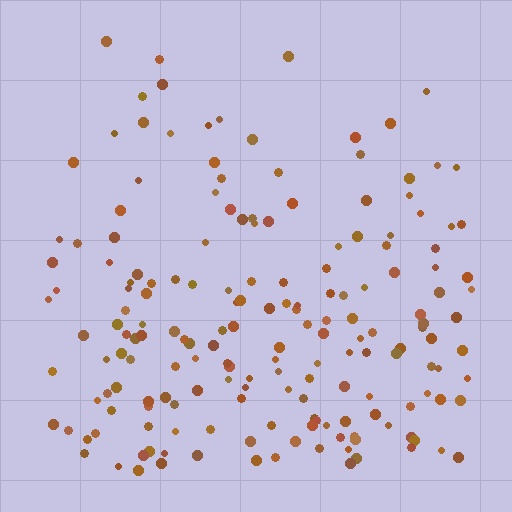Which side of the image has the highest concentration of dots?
The bottom.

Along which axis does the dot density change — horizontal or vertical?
Vertical.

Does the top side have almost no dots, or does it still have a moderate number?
Still a moderate number, just noticeably fewer than the bottom.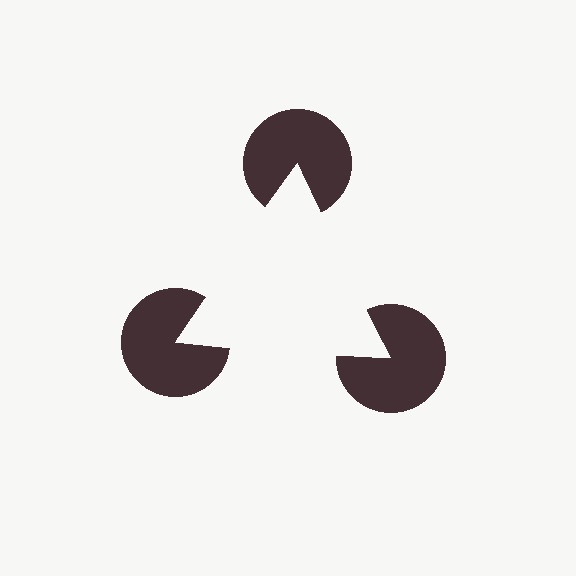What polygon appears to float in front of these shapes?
An illusory triangle — its edges are inferred from the aligned wedge cuts in the pac-man discs, not physically drawn.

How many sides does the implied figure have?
3 sides.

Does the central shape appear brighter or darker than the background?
It typically appears slightly brighter than the background, even though no actual brightness change is drawn.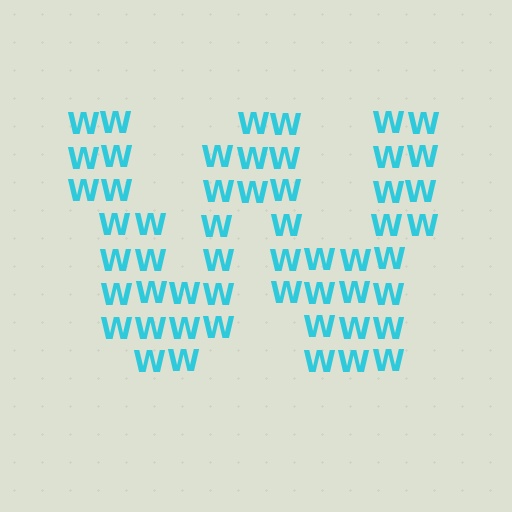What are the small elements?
The small elements are letter W's.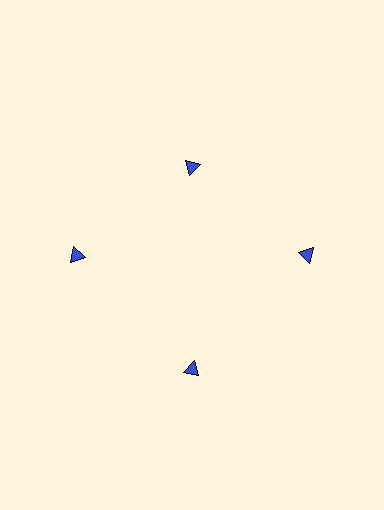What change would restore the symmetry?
The symmetry would be restored by moving it outward, back onto the ring so that all 4 triangles sit at equal angles and equal distance from the center.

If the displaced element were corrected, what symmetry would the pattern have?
It would have 4-fold rotational symmetry — the pattern would map onto itself every 90 degrees.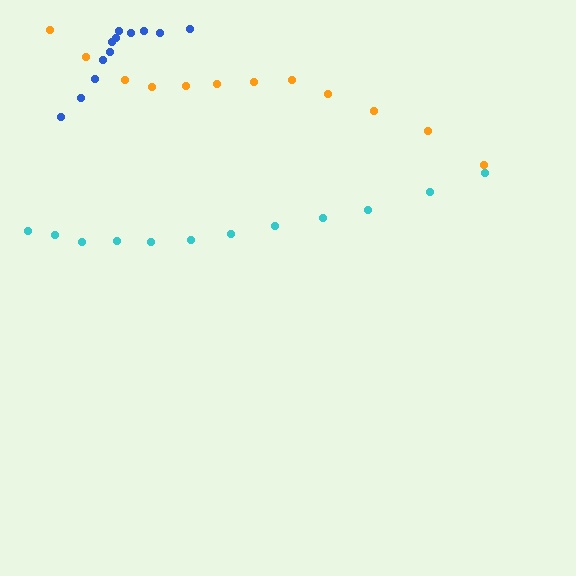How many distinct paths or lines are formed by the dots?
There are 3 distinct paths.